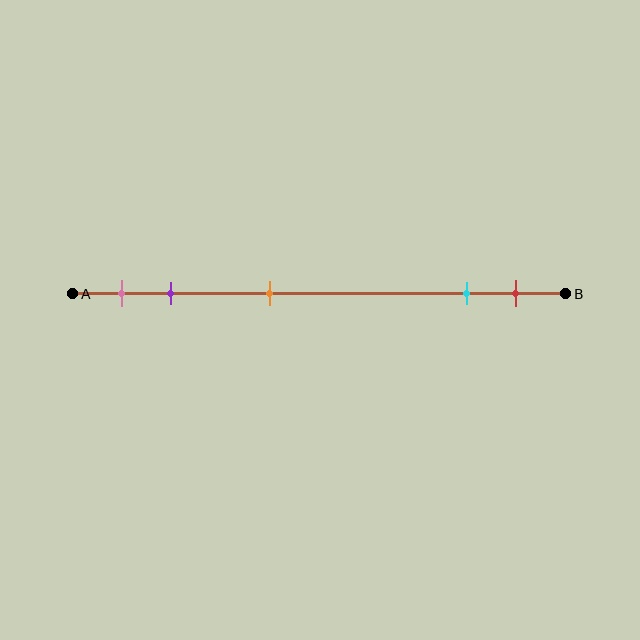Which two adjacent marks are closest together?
The cyan and red marks are the closest adjacent pair.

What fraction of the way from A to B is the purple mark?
The purple mark is approximately 20% (0.2) of the way from A to B.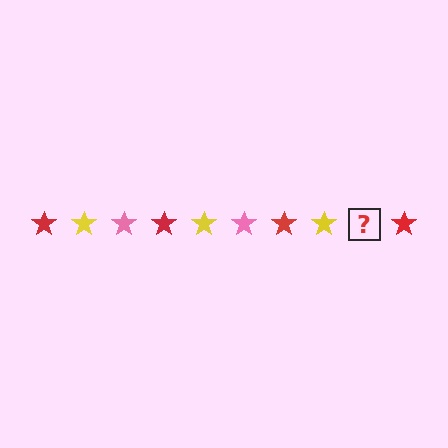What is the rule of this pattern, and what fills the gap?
The rule is that the pattern cycles through red, yellow, pink stars. The gap should be filled with a pink star.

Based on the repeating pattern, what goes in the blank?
The blank should be a pink star.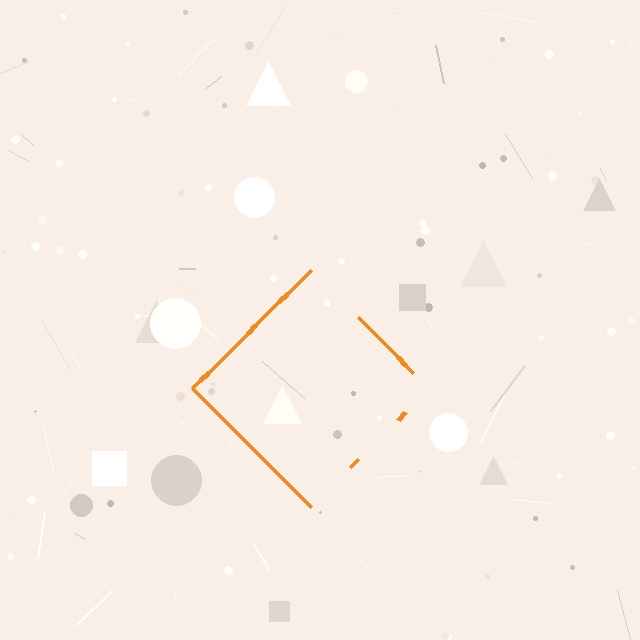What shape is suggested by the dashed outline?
The dashed outline suggests a diamond.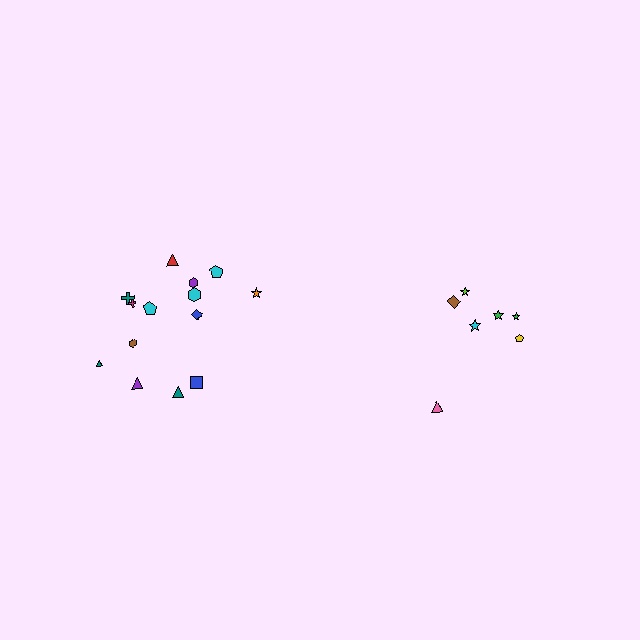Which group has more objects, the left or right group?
The left group.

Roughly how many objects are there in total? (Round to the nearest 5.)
Roughly 20 objects in total.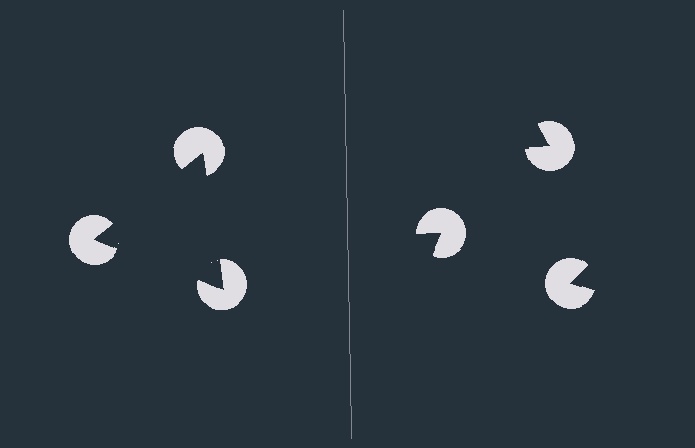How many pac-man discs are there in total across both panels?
6 — 3 on each side.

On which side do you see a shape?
An illusory triangle appears on the left side. On the right side the wedge cuts are rotated, so no coherent shape forms.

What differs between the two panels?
The pac-man discs are positioned identically on both sides; only the wedge orientations differ. On the left they align to a triangle; on the right they are misaligned.